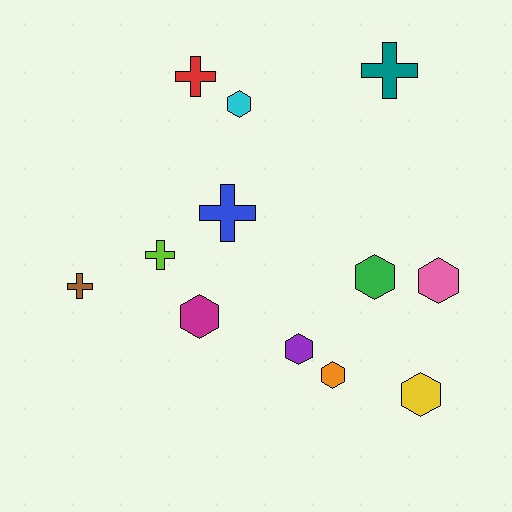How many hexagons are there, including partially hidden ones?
There are 7 hexagons.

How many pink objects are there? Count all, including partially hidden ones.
There is 1 pink object.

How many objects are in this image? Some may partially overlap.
There are 12 objects.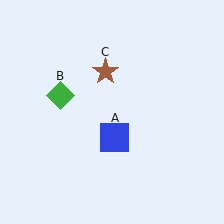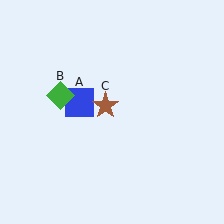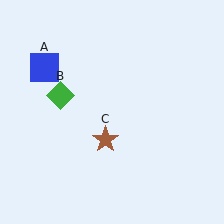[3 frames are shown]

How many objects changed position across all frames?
2 objects changed position: blue square (object A), brown star (object C).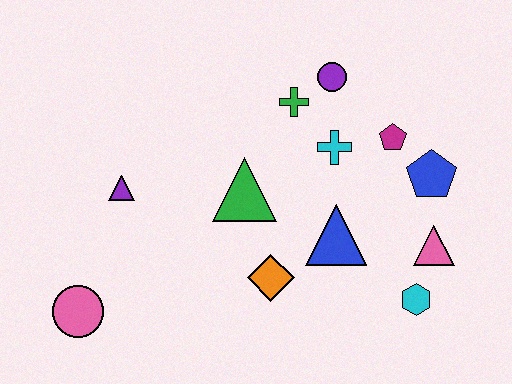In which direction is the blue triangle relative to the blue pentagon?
The blue triangle is to the left of the blue pentagon.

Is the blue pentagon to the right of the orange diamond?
Yes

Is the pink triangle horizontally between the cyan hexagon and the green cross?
No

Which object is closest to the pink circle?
The purple triangle is closest to the pink circle.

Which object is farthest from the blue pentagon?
The pink circle is farthest from the blue pentagon.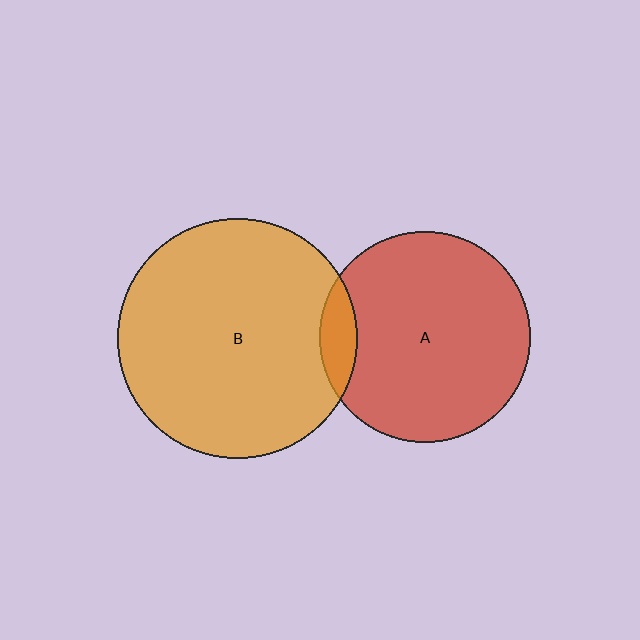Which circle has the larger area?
Circle B (orange).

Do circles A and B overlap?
Yes.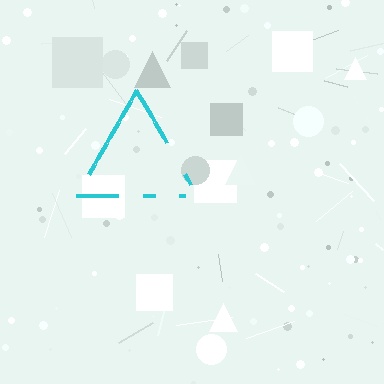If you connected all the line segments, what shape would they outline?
They would outline a triangle.